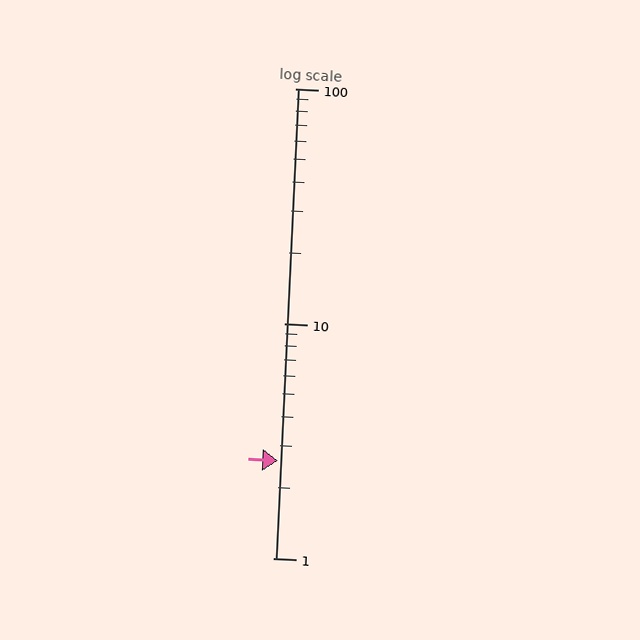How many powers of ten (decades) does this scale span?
The scale spans 2 decades, from 1 to 100.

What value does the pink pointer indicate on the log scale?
The pointer indicates approximately 2.6.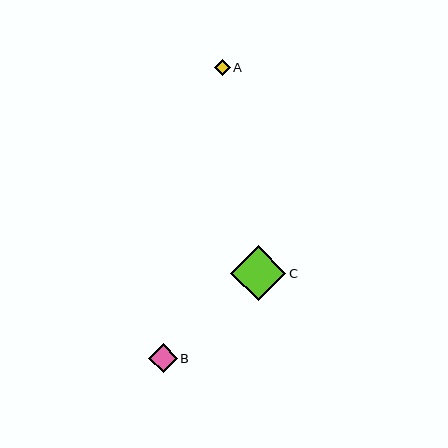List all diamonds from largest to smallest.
From largest to smallest: C, B, A.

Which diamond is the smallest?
Diamond A is the smallest with a size of approximately 15 pixels.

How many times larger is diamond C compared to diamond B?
Diamond C is approximately 2.0 times the size of diamond B.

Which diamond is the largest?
Diamond C is the largest with a size of approximately 56 pixels.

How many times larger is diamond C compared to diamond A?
Diamond C is approximately 3.6 times the size of diamond A.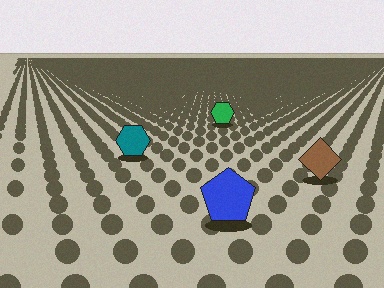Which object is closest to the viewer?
The blue pentagon is closest. The texture marks near it are larger and more spread out.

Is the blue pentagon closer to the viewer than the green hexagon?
Yes. The blue pentagon is closer — you can tell from the texture gradient: the ground texture is coarser near it.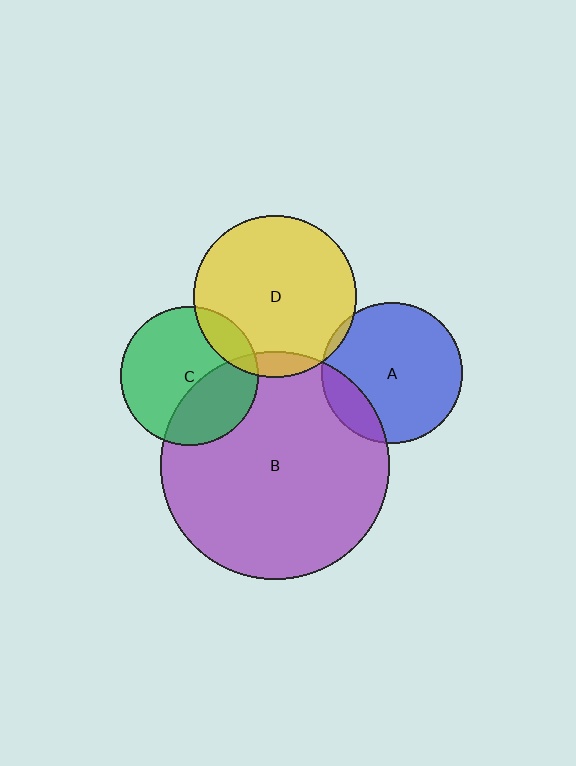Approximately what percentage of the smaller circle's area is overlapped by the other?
Approximately 10%.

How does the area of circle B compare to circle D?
Approximately 2.0 times.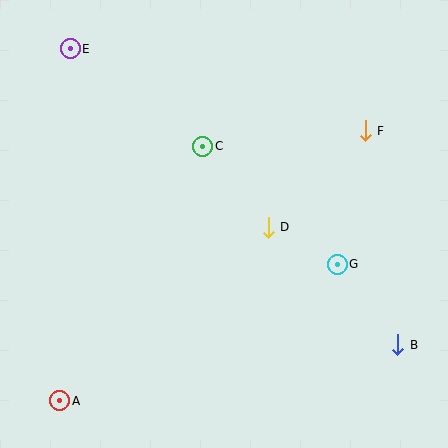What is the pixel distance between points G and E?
The distance between G and E is 343 pixels.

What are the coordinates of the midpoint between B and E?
The midpoint between B and E is at (234, 197).